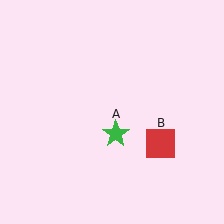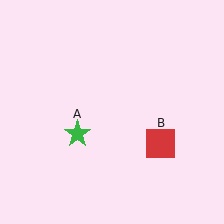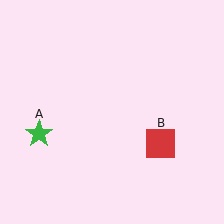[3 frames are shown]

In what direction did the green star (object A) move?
The green star (object A) moved left.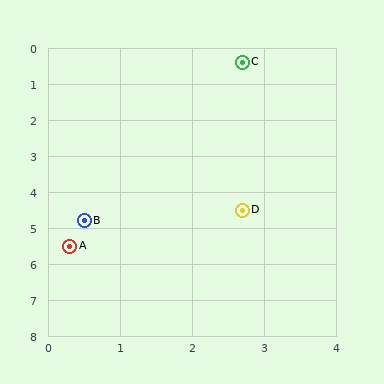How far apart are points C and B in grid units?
Points C and B are about 4.9 grid units apart.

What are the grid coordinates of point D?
Point D is at approximately (2.7, 4.5).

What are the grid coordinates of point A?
Point A is at approximately (0.3, 5.5).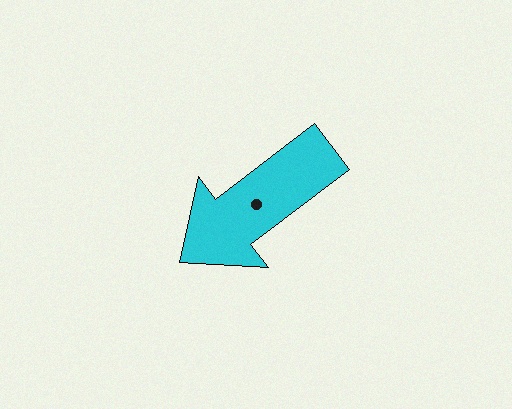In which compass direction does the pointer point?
Southwest.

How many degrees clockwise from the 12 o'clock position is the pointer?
Approximately 233 degrees.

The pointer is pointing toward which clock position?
Roughly 8 o'clock.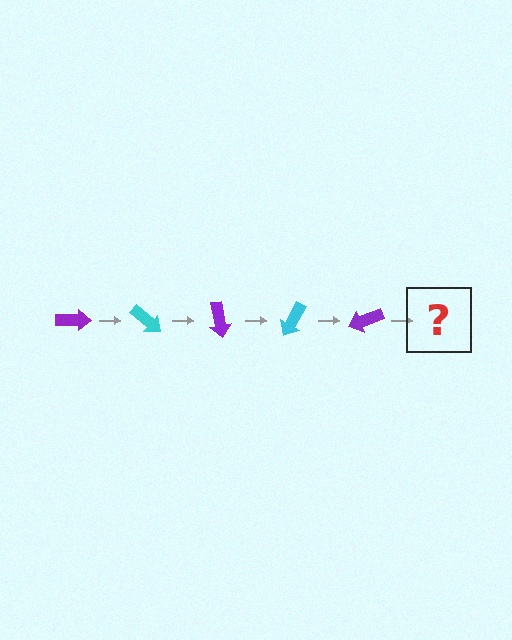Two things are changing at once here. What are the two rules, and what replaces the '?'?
The two rules are that it rotates 40 degrees each step and the color cycles through purple and cyan. The '?' should be a cyan arrow, rotated 200 degrees from the start.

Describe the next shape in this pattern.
It should be a cyan arrow, rotated 200 degrees from the start.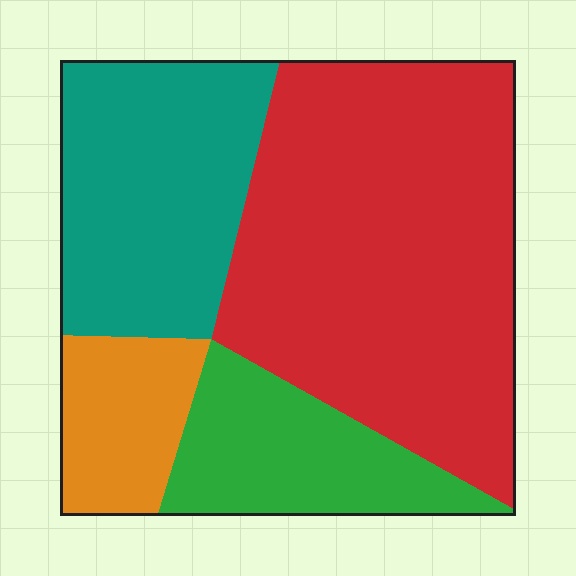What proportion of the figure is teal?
Teal covers 25% of the figure.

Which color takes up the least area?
Orange, at roughly 10%.